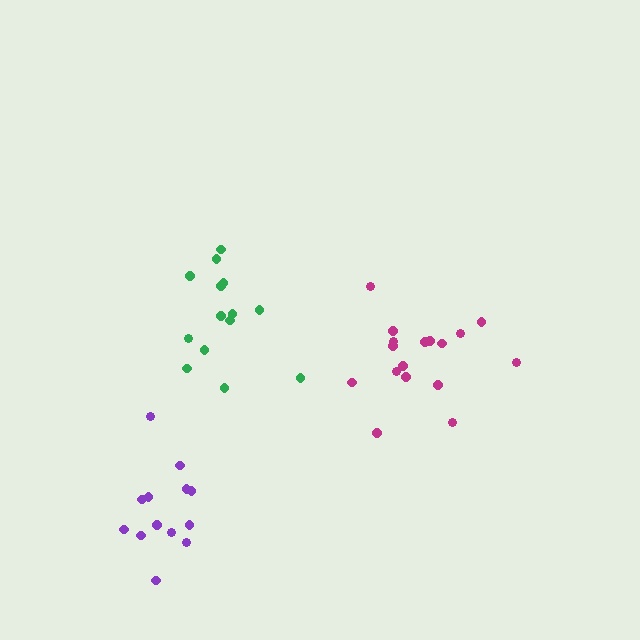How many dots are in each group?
Group 1: 17 dots, Group 2: 13 dots, Group 3: 14 dots (44 total).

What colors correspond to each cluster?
The clusters are colored: magenta, purple, green.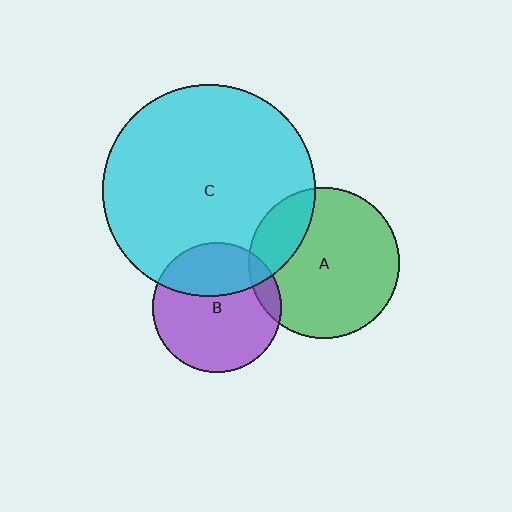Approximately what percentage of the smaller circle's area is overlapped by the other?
Approximately 20%.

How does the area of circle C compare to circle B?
Approximately 2.7 times.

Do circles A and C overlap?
Yes.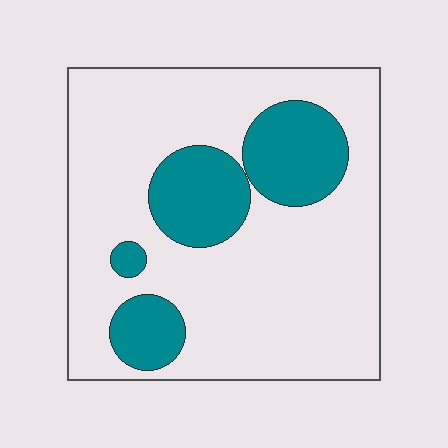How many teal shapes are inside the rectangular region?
4.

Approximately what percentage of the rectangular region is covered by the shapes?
Approximately 25%.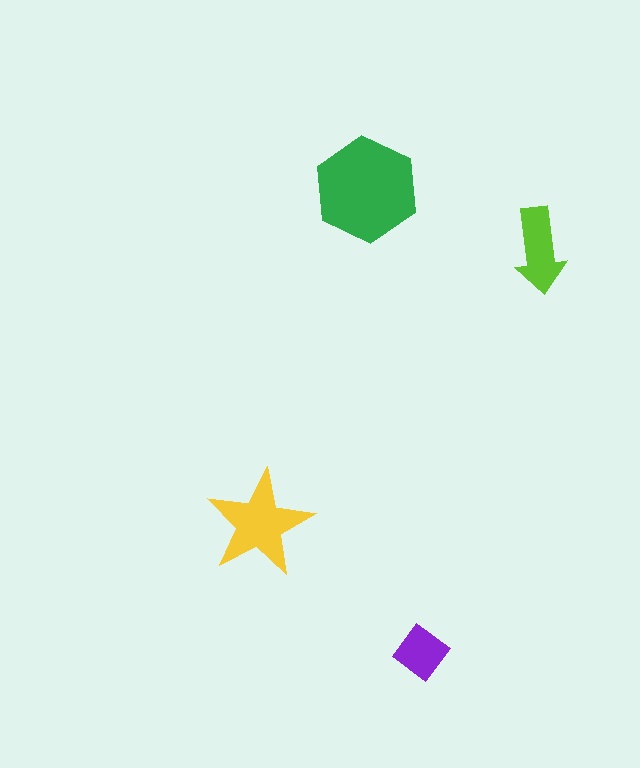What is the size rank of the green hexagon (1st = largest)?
1st.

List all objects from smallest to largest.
The purple diamond, the lime arrow, the yellow star, the green hexagon.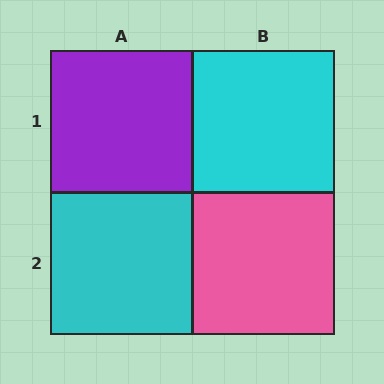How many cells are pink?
1 cell is pink.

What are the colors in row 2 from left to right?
Cyan, pink.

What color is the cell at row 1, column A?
Purple.